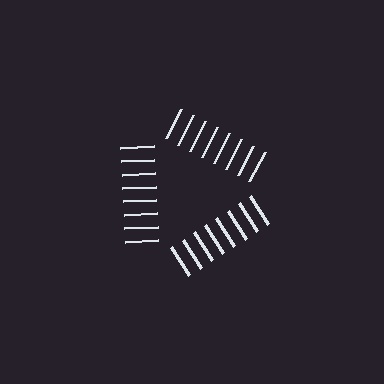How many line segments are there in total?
24 — 8 along each of the 3 edges.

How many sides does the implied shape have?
3 sides — the line-ends trace a triangle.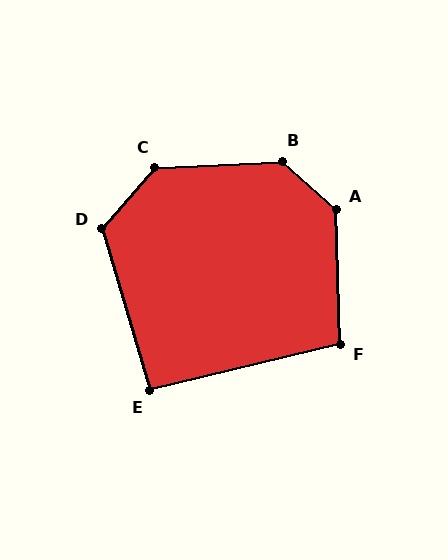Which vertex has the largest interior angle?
B, at approximately 135 degrees.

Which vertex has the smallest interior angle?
E, at approximately 93 degrees.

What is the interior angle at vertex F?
Approximately 102 degrees (obtuse).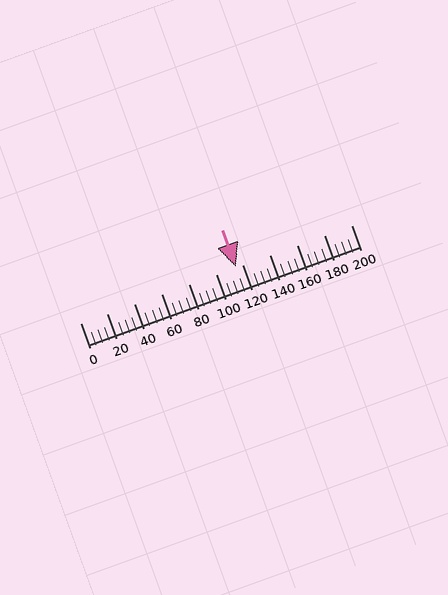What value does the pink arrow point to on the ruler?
The pink arrow points to approximately 115.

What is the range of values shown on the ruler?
The ruler shows values from 0 to 200.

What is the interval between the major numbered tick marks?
The major tick marks are spaced 20 units apart.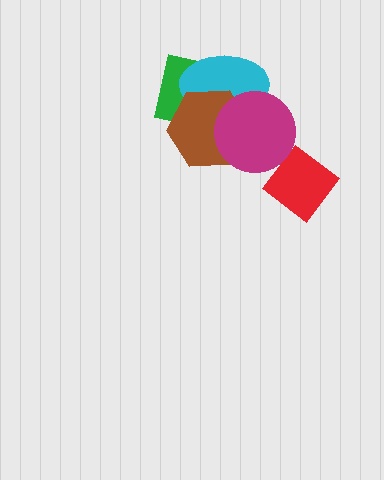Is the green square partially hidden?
Yes, it is partially covered by another shape.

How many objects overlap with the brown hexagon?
3 objects overlap with the brown hexagon.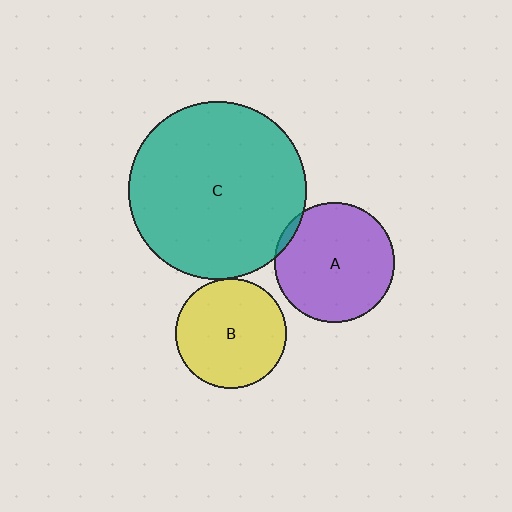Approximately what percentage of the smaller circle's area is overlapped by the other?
Approximately 5%.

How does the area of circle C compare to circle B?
Approximately 2.6 times.